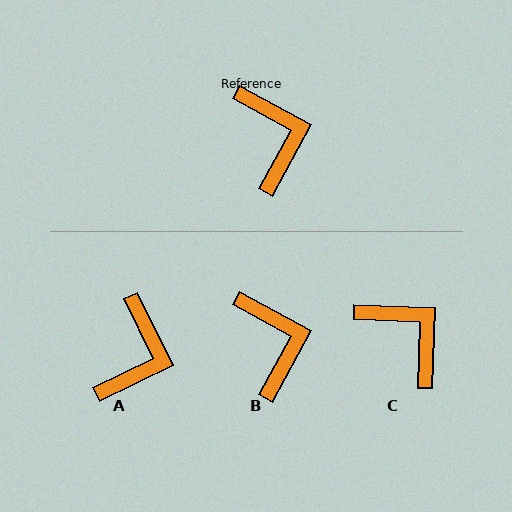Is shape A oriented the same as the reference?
No, it is off by about 35 degrees.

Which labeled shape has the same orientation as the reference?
B.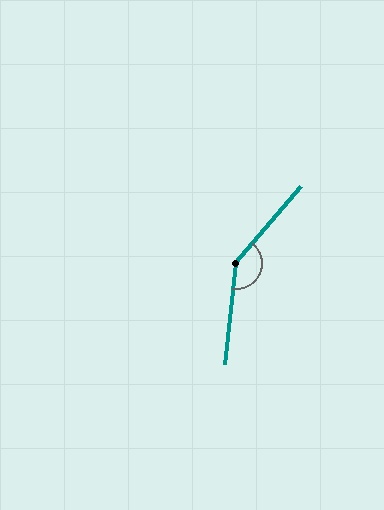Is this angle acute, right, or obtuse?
It is obtuse.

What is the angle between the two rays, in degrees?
Approximately 147 degrees.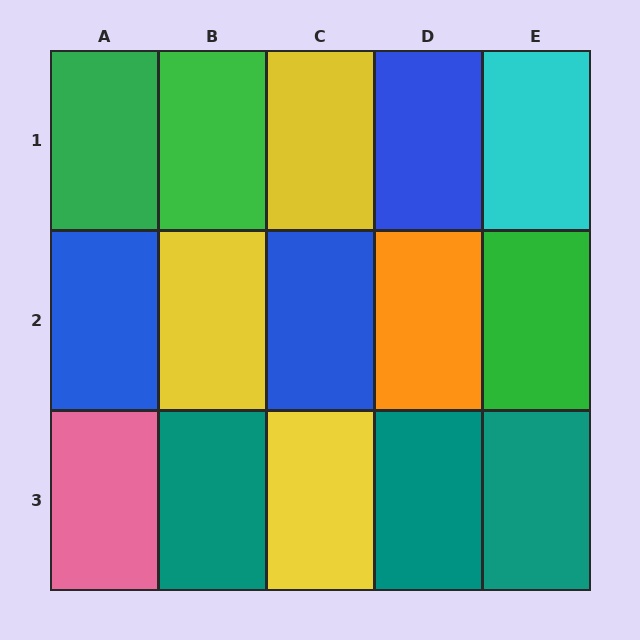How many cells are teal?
3 cells are teal.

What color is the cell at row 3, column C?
Yellow.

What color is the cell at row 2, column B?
Yellow.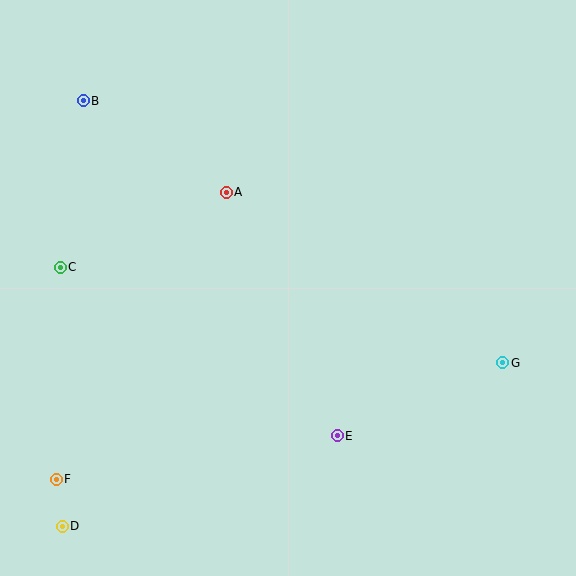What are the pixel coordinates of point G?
Point G is at (503, 363).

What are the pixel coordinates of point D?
Point D is at (62, 526).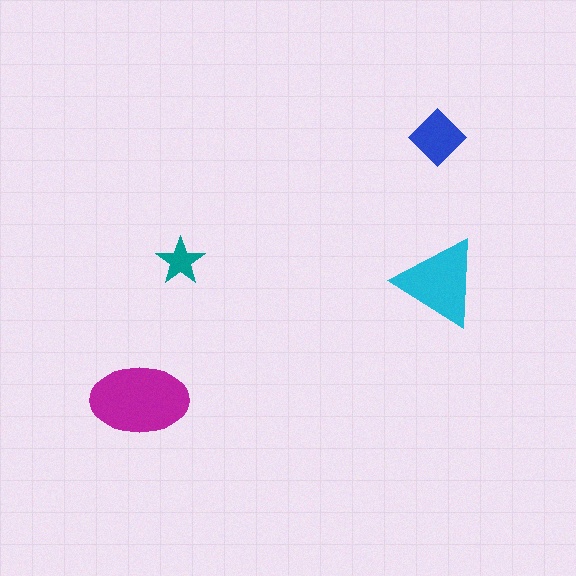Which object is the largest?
The magenta ellipse.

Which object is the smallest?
The teal star.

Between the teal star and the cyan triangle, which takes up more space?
The cyan triangle.